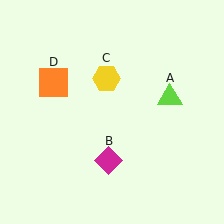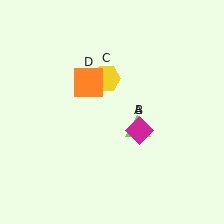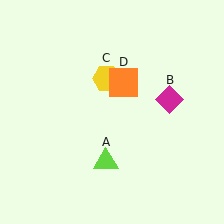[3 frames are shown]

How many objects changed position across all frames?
3 objects changed position: lime triangle (object A), magenta diamond (object B), orange square (object D).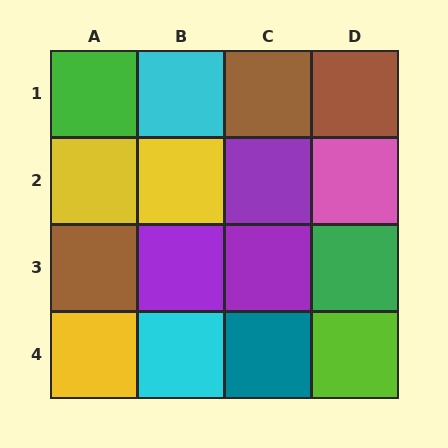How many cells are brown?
3 cells are brown.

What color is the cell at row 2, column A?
Yellow.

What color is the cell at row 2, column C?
Purple.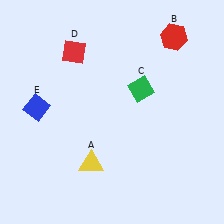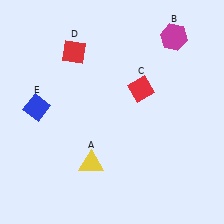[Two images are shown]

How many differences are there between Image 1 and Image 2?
There are 2 differences between the two images.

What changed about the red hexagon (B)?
In Image 1, B is red. In Image 2, it changed to magenta.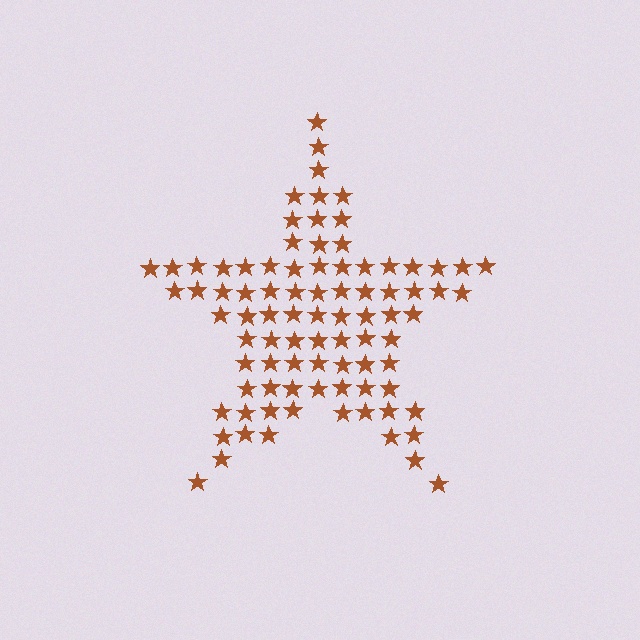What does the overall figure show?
The overall figure shows a star.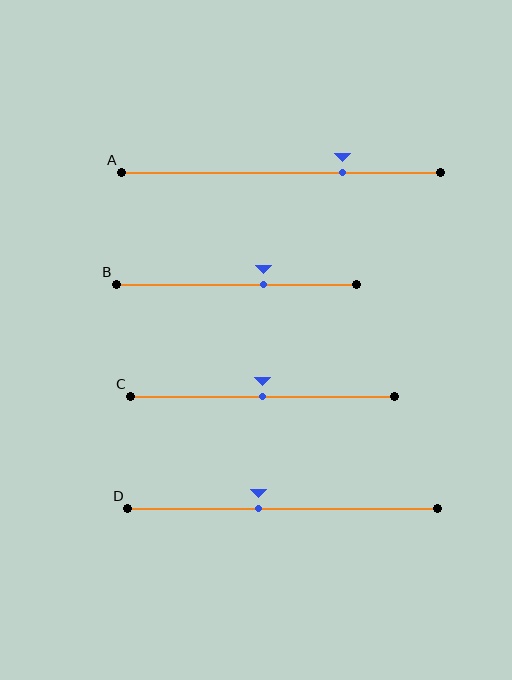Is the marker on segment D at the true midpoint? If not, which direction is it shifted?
No, the marker on segment D is shifted to the left by about 8% of the segment length.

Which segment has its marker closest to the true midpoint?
Segment C has its marker closest to the true midpoint.